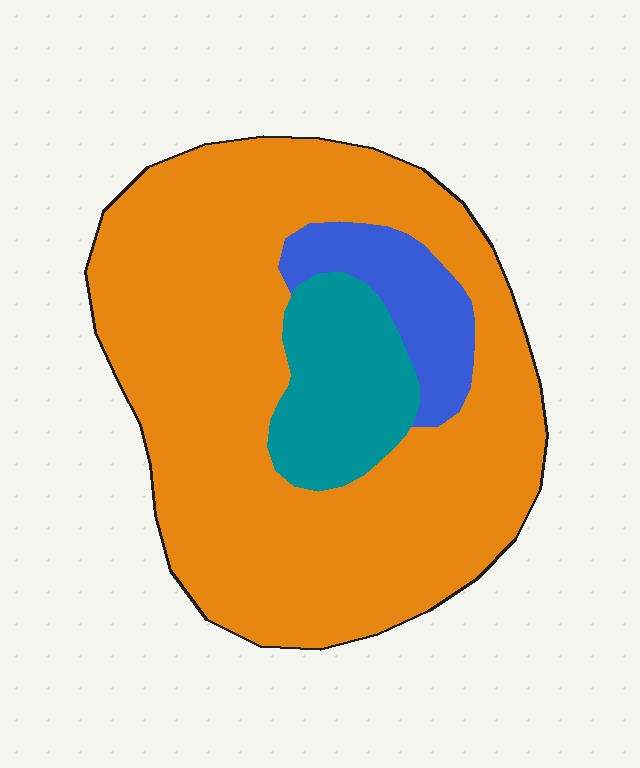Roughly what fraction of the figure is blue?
Blue covers around 10% of the figure.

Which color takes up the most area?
Orange, at roughly 75%.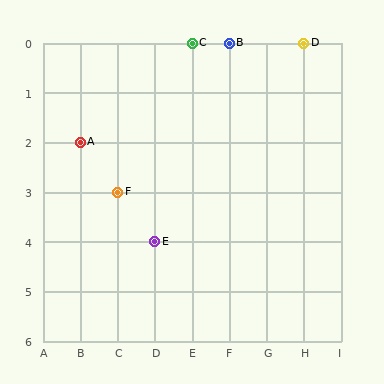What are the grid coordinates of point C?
Point C is at grid coordinates (E, 0).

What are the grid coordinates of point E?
Point E is at grid coordinates (D, 4).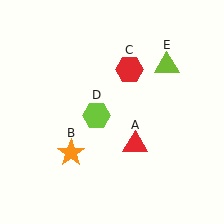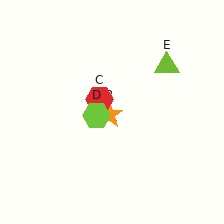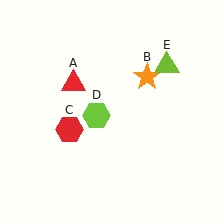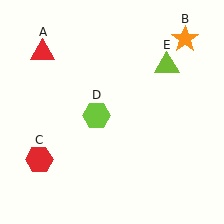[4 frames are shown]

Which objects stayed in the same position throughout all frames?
Lime hexagon (object D) and lime triangle (object E) remained stationary.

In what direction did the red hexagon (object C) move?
The red hexagon (object C) moved down and to the left.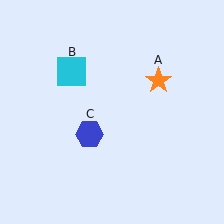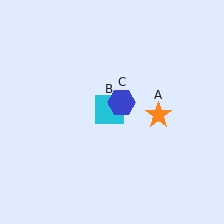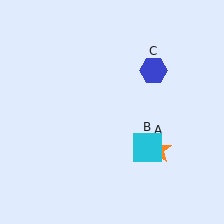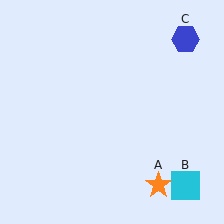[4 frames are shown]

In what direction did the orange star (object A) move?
The orange star (object A) moved down.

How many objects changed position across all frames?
3 objects changed position: orange star (object A), cyan square (object B), blue hexagon (object C).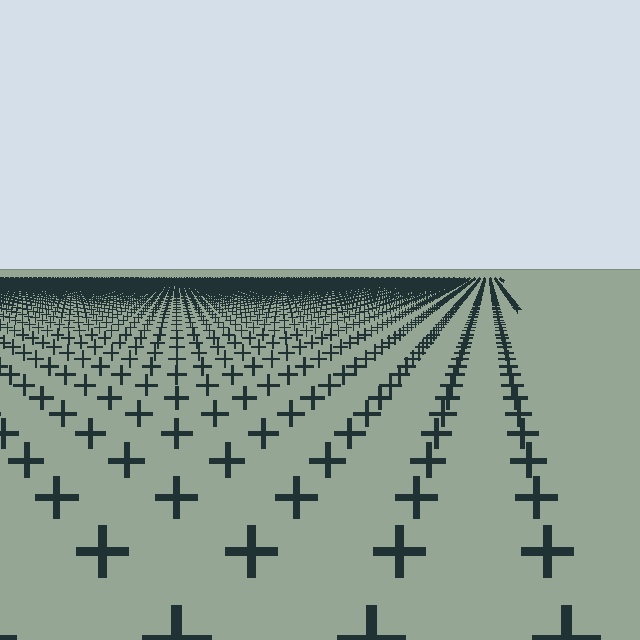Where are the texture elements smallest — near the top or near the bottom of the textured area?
Near the top.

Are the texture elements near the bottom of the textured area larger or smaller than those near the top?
Larger. Near the bottom, elements are closer to the viewer and appear at a bigger on-screen size.